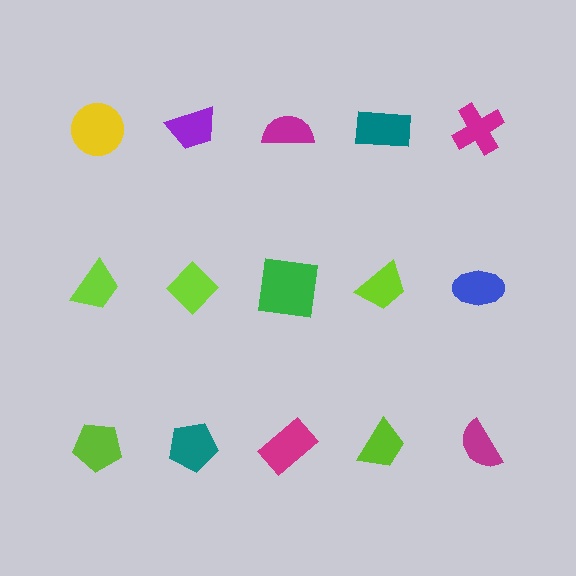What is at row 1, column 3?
A magenta semicircle.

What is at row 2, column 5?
A blue ellipse.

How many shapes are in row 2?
5 shapes.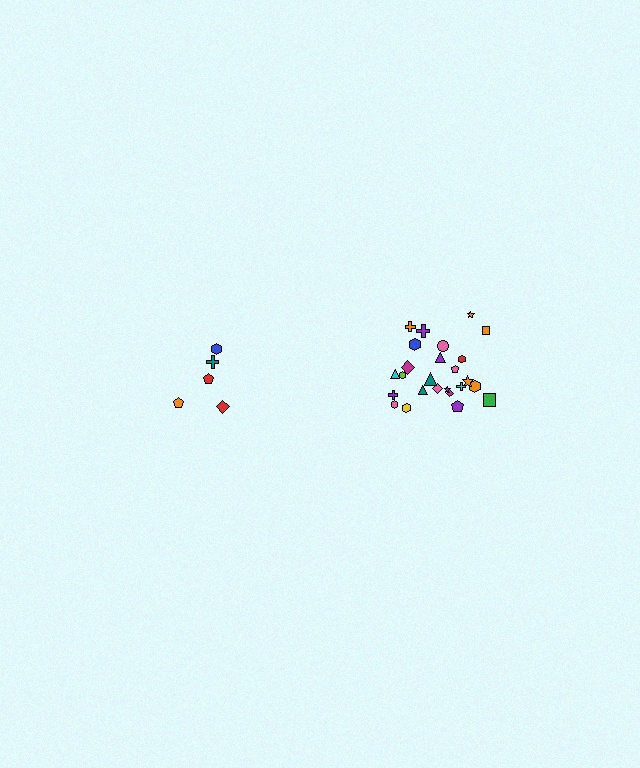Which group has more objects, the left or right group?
The right group.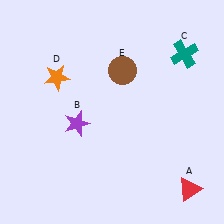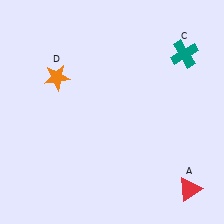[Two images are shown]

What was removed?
The purple star (B), the brown circle (E) were removed in Image 2.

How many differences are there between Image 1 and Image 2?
There are 2 differences between the two images.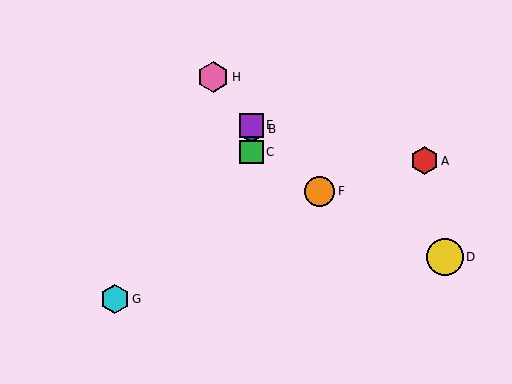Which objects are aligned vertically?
Objects B, C, E are aligned vertically.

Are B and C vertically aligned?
Yes, both are at x≈251.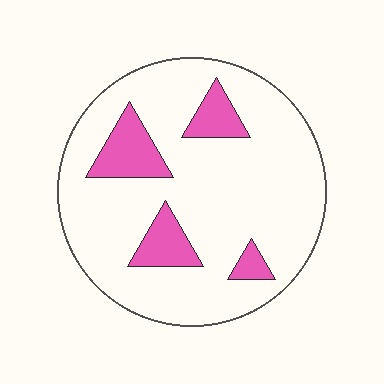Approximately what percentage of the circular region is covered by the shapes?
Approximately 15%.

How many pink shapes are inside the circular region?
4.